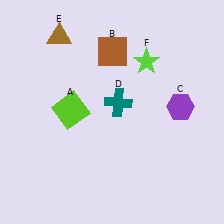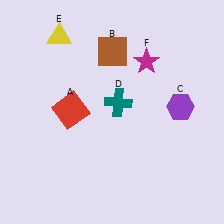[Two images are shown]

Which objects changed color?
A changed from lime to red. E changed from brown to yellow. F changed from lime to magenta.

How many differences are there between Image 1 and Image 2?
There are 3 differences between the two images.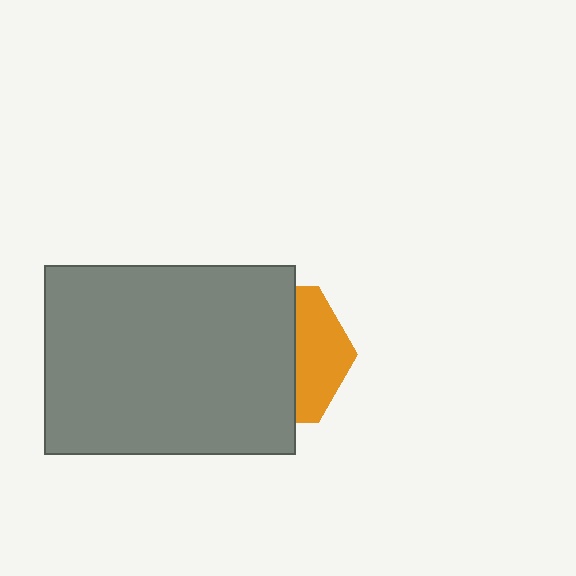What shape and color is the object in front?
The object in front is a gray rectangle.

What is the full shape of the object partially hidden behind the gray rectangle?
The partially hidden object is an orange hexagon.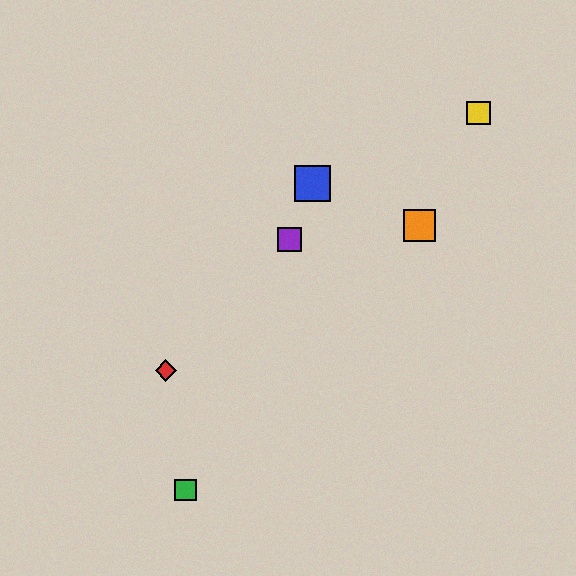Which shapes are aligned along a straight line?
The blue square, the green square, the purple square are aligned along a straight line.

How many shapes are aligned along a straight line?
3 shapes (the blue square, the green square, the purple square) are aligned along a straight line.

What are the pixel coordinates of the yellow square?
The yellow square is at (478, 113).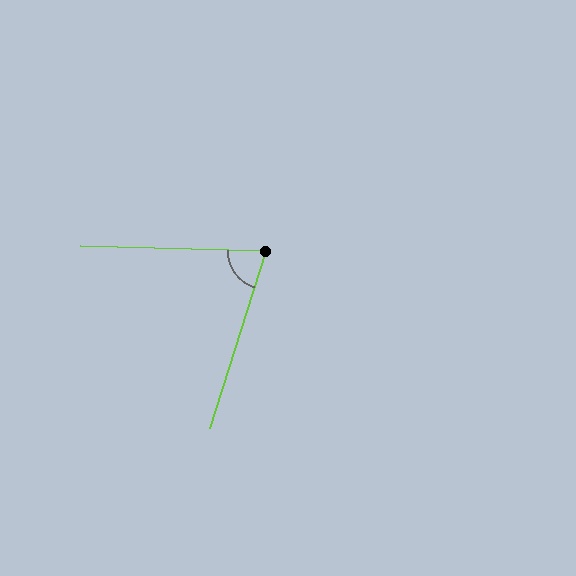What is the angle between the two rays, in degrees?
Approximately 74 degrees.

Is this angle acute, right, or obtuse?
It is acute.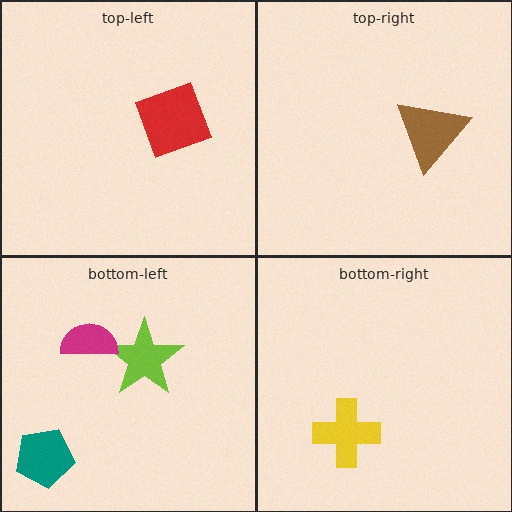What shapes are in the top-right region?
The brown triangle.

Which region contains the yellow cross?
The bottom-right region.